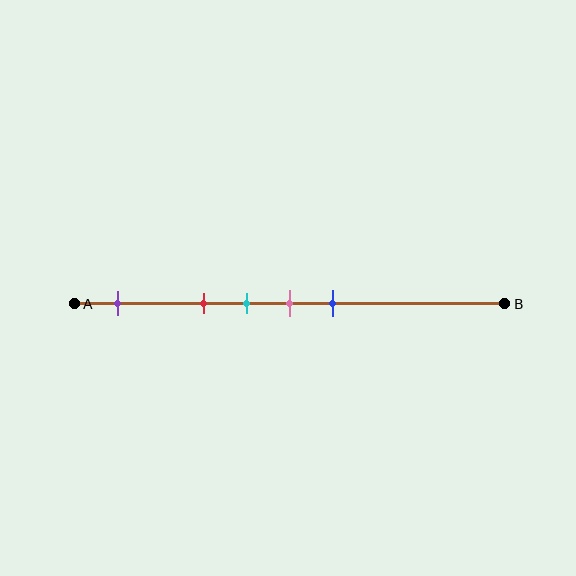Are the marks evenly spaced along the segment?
No, the marks are not evenly spaced.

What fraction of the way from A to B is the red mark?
The red mark is approximately 30% (0.3) of the way from A to B.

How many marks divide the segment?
There are 5 marks dividing the segment.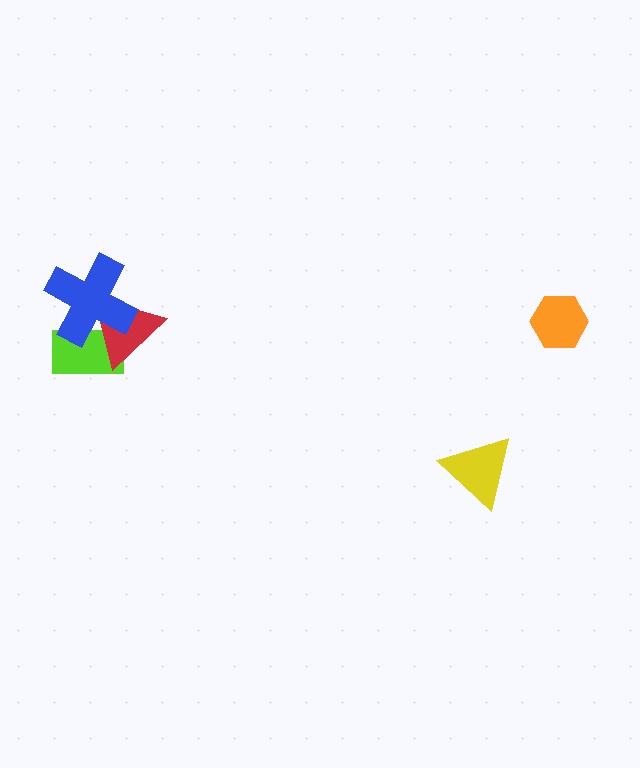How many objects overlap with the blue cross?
2 objects overlap with the blue cross.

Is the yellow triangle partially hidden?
No, no other shape covers it.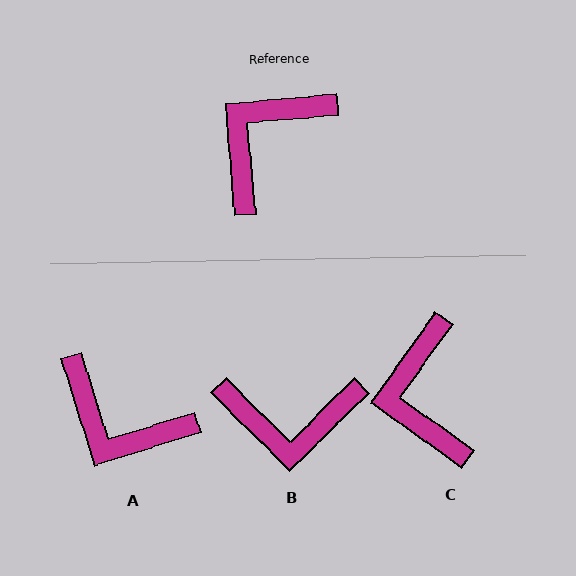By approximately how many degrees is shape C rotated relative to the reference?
Approximately 50 degrees counter-clockwise.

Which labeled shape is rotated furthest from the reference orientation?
B, about 130 degrees away.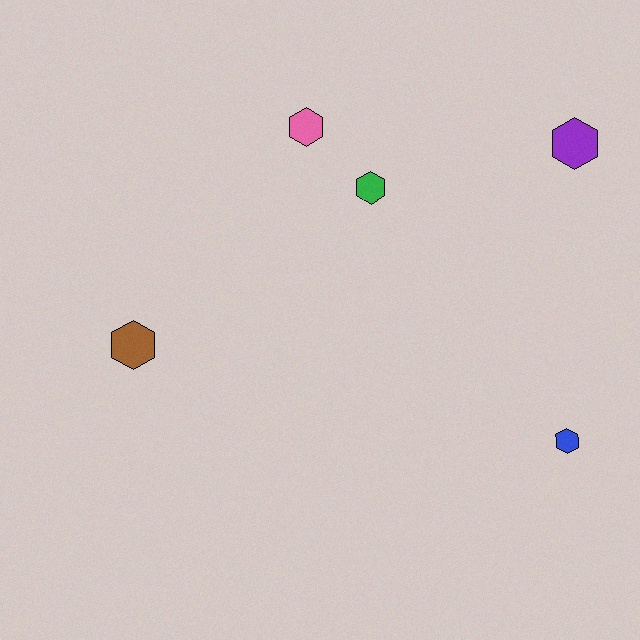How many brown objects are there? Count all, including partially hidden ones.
There is 1 brown object.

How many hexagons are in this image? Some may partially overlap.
There are 5 hexagons.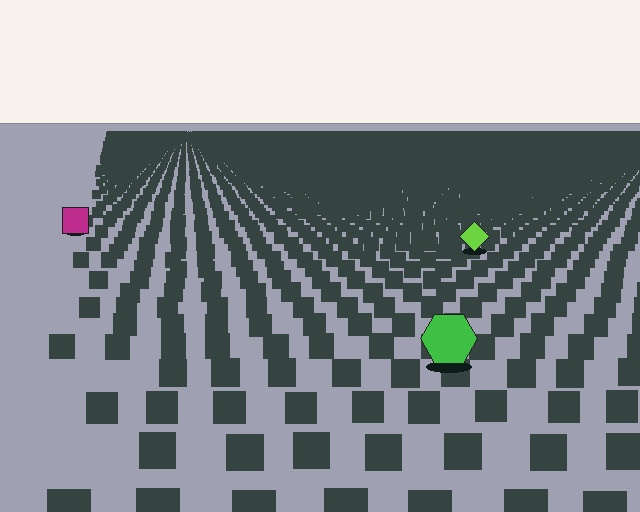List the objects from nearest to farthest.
From nearest to farthest: the green hexagon, the lime diamond, the magenta square.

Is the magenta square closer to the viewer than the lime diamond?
No. The lime diamond is closer — you can tell from the texture gradient: the ground texture is coarser near it.